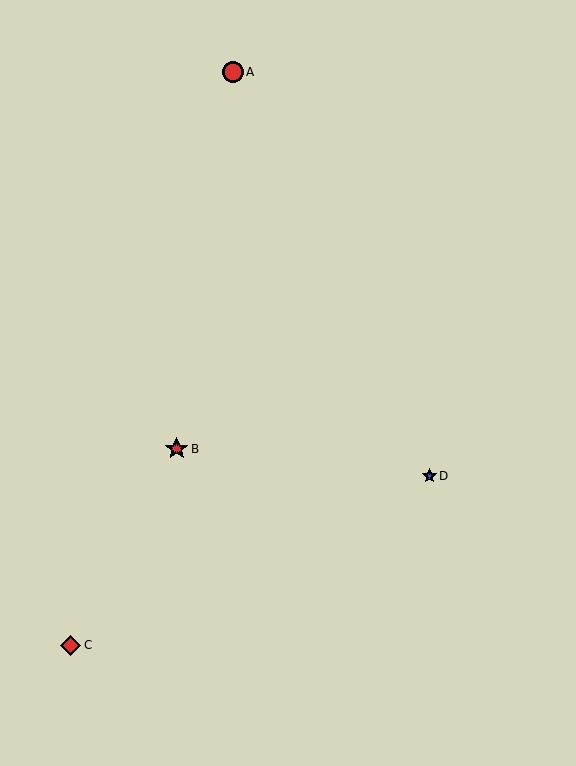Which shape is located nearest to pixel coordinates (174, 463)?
The red star (labeled B) at (177, 449) is nearest to that location.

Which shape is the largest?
The red star (labeled B) is the largest.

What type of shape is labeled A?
Shape A is a red circle.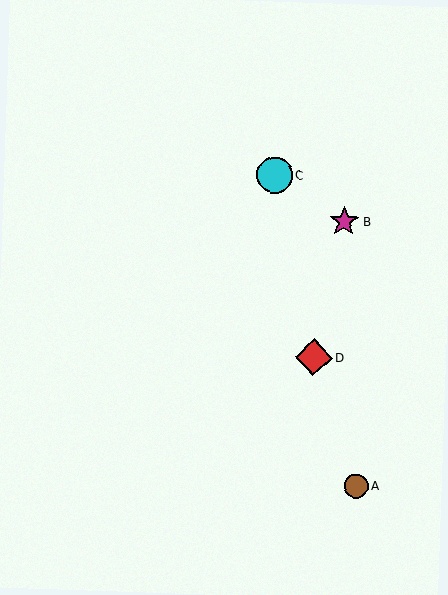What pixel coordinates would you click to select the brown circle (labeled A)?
Click at (356, 486) to select the brown circle A.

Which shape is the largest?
The red diamond (labeled D) is the largest.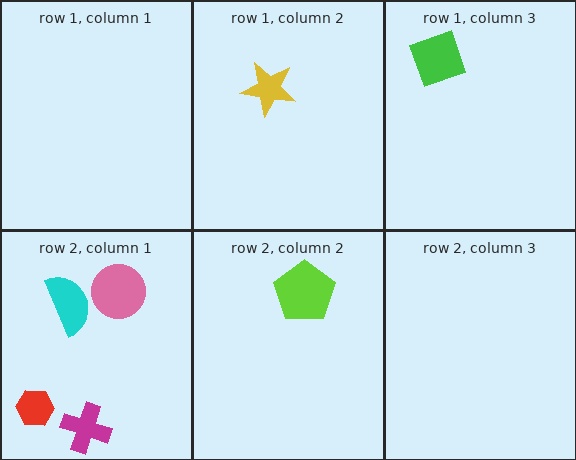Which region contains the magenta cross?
The row 2, column 1 region.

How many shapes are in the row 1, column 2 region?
1.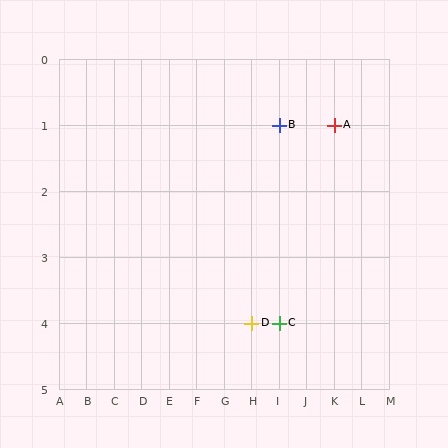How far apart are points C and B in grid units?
Points C and B are 3 rows apart.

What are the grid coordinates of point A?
Point A is at grid coordinates (K, 1).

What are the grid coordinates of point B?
Point B is at grid coordinates (I, 1).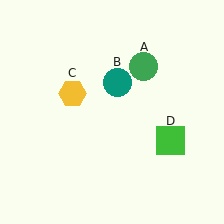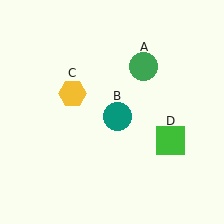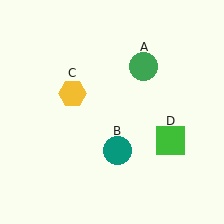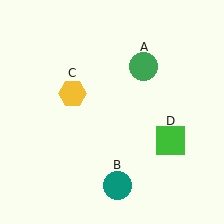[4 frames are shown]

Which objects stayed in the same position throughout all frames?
Green circle (object A) and yellow hexagon (object C) and green square (object D) remained stationary.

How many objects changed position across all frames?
1 object changed position: teal circle (object B).